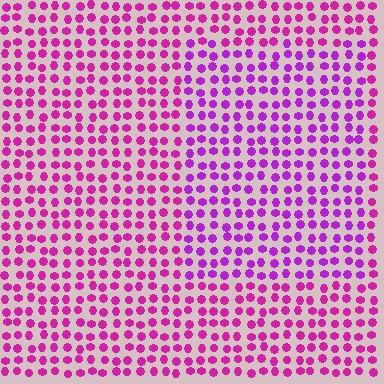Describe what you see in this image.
The image is filled with small magenta elements in a uniform arrangement. A rectangle-shaped region is visible where the elements are tinted to a slightly different hue, forming a subtle color boundary.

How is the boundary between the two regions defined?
The boundary is defined purely by a slight shift in hue (about 25 degrees). Spacing, size, and orientation are identical on both sides.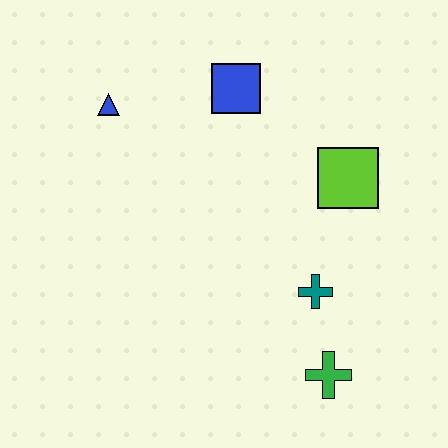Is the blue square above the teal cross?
Yes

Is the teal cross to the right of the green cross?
No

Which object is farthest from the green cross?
The blue triangle is farthest from the green cross.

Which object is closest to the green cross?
The teal cross is closest to the green cross.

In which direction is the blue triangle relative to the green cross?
The blue triangle is above the green cross.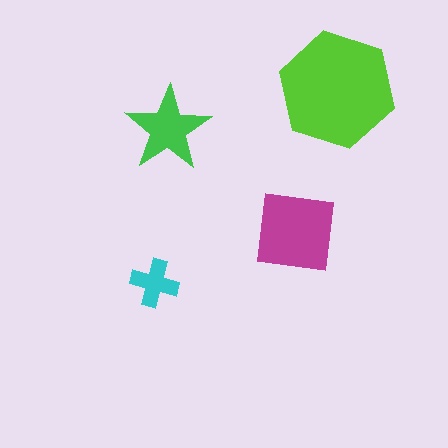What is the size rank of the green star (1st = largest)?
3rd.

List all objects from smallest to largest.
The cyan cross, the green star, the magenta square, the lime hexagon.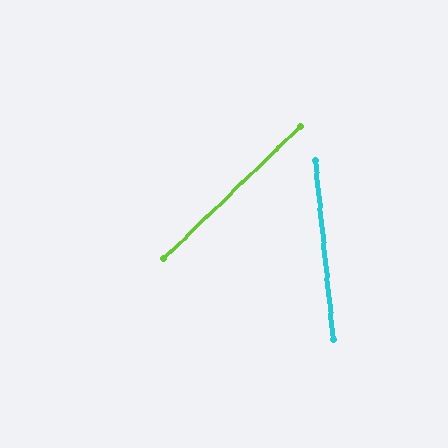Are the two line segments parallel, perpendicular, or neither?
Neither parallel nor perpendicular — they differ by about 52°.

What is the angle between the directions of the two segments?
Approximately 52 degrees.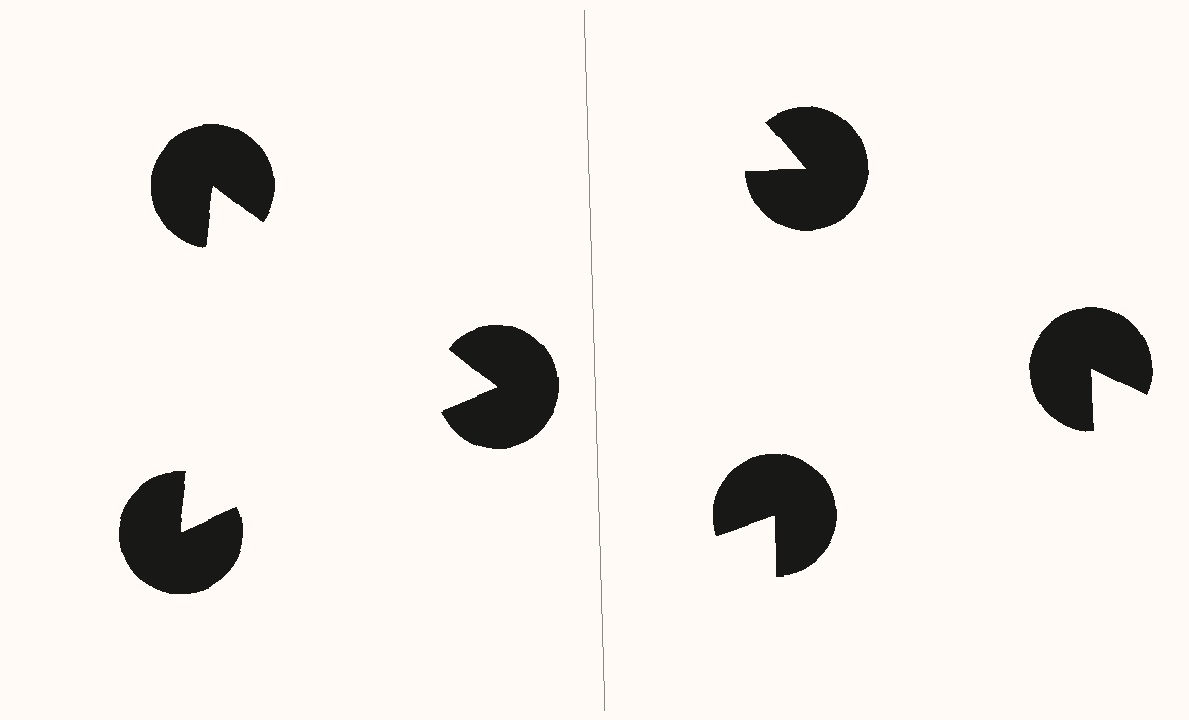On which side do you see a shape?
An illusory triangle appears on the left side. On the right side the wedge cuts are rotated, so no coherent shape forms.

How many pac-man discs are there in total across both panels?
6 — 3 on each side.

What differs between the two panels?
The pac-man discs are positioned identically on both sides; only the wedge orientations differ. On the left they align to a triangle; on the right they are misaligned.